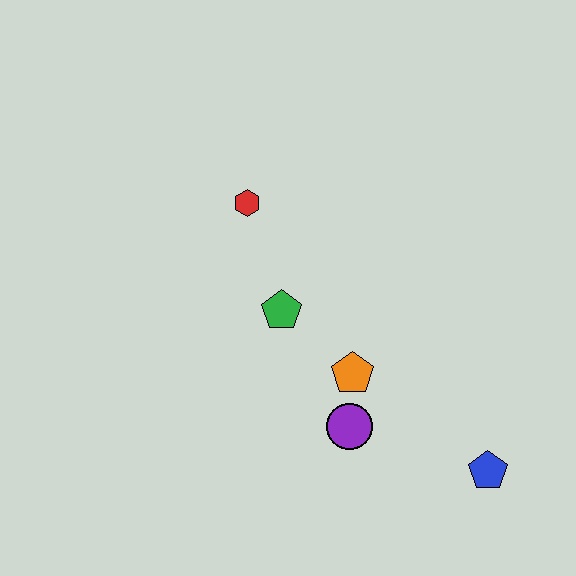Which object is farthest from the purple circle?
The red hexagon is farthest from the purple circle.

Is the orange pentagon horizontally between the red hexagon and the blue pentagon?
Yes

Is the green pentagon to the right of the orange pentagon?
No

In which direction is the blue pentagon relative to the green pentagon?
The blue pentagon is to the right of the green pentagon.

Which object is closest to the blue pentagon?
The purple circle is closest to the blue pentagon.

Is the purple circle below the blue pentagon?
No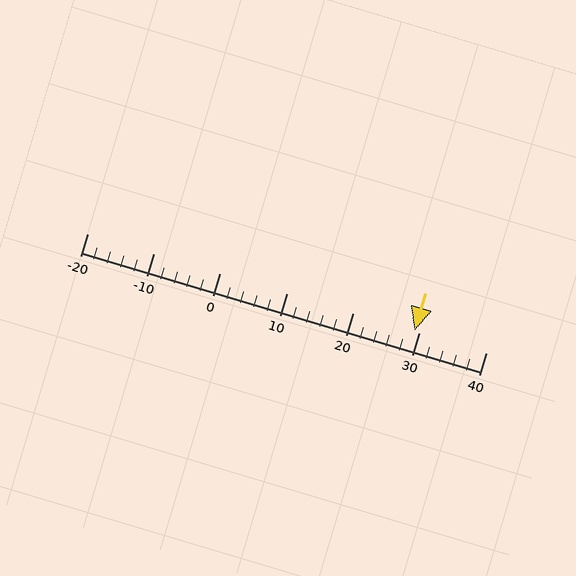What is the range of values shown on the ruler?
The ruler shows values from -20 to 40.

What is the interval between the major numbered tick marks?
The major tick marks are spaced 10 units apart.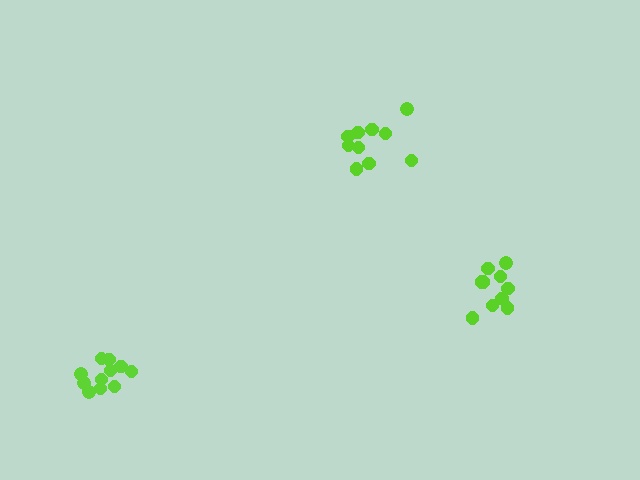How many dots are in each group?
Group 1: 10 dots, Group 2: 11 dots, Group 3: 10 dots (31 total).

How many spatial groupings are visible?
There are 3 spatial groupings.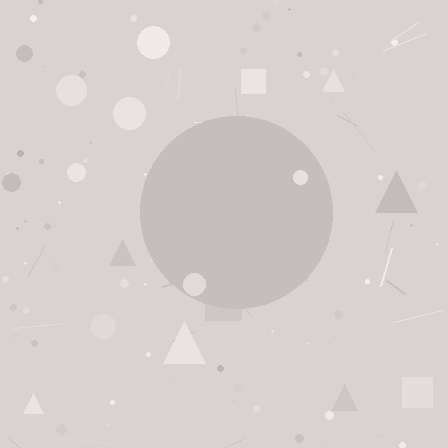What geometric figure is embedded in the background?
A circle is embedded in the background.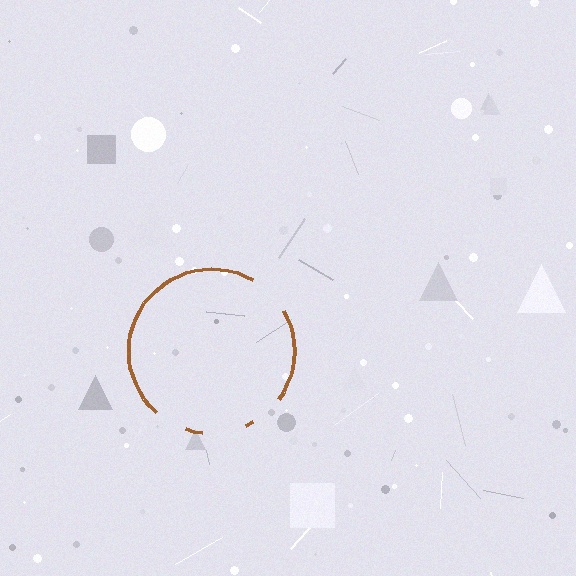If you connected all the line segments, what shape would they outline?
They would outline a circle.